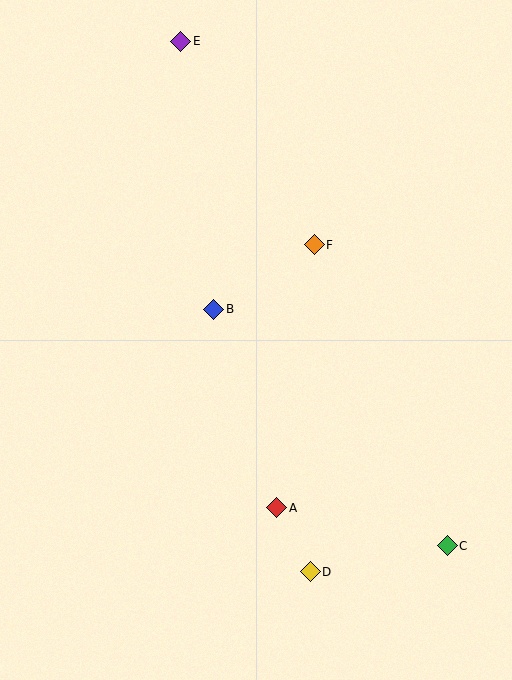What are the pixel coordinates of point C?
Point C is at (447, 546).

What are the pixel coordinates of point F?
Point F is at (314, 245).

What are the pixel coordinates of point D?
Point D is at (310, 572).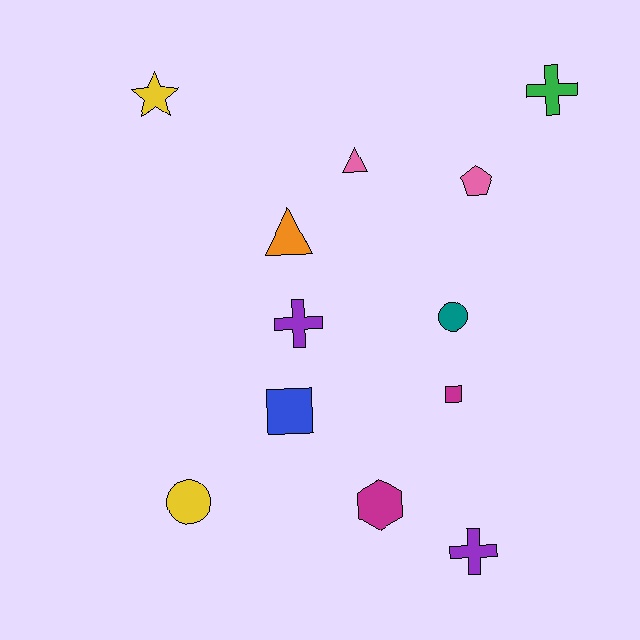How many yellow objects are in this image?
There are 2 yellow objects.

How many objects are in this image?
There are 12 objects.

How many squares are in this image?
There are 2 squares.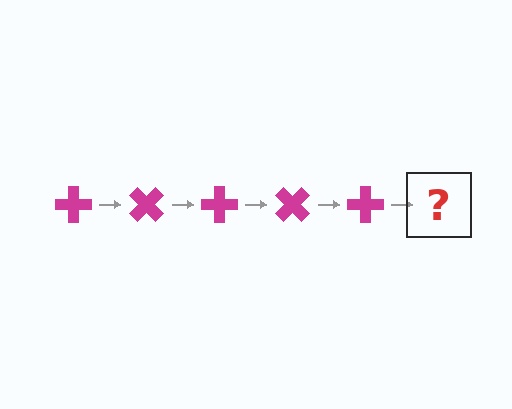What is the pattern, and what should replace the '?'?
The pattern is that the cross rotates 45 degrees each step. The '?' should be a magenta cross rotated 225 degrees.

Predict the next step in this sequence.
The next step is a magenta cross rotated 225 degrees.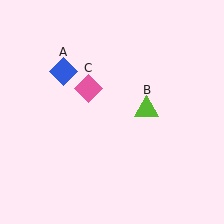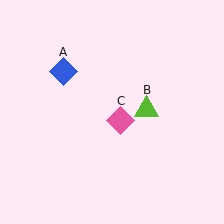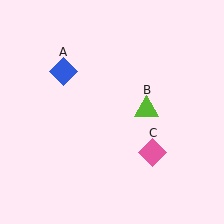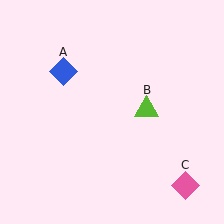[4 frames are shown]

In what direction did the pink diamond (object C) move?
The pink diamond (object C) moved down and to the right.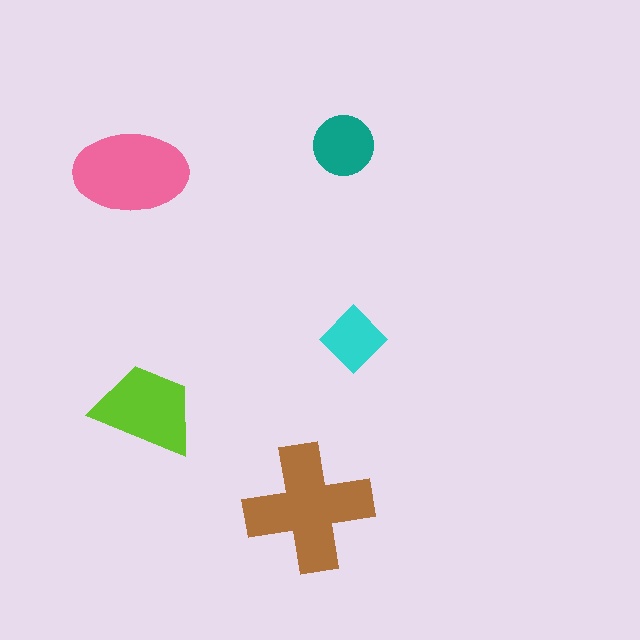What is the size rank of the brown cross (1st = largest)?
1st.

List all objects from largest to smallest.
The brown cross, the pink ellipse, the lime trapezoid, the teal circle, the cyan diamond.